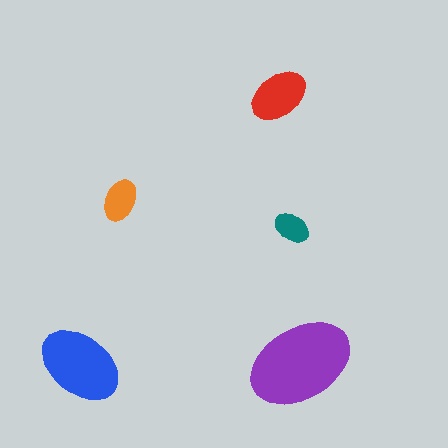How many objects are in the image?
There are 5 objects in the image.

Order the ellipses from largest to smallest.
the purple one, the blue one, the red one, the orange one, the teal one.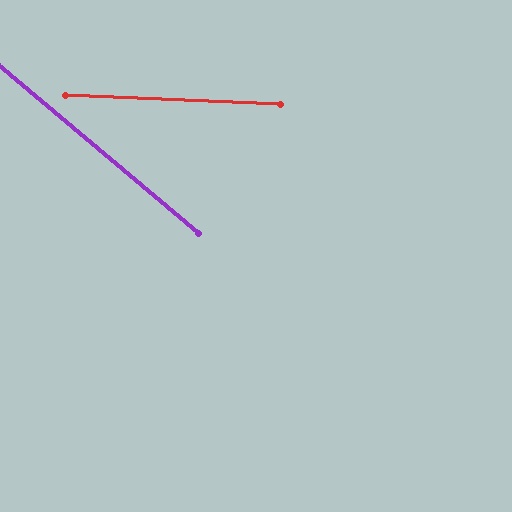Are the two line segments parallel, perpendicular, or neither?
Neither parallel nor perpendicular — they differ by about 38°.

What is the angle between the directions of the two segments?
Approximately 38 degrees.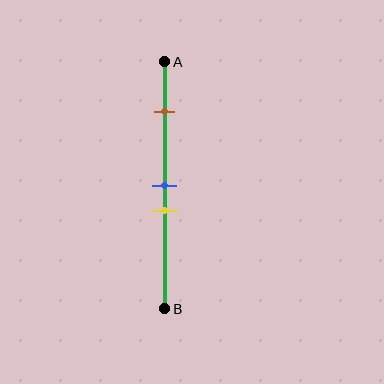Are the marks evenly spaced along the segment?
No, the marks are not evenly spaced.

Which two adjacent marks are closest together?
The blue and yellow marks are the closest adjacent pair.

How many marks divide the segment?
There are 3 marks dividing the segment.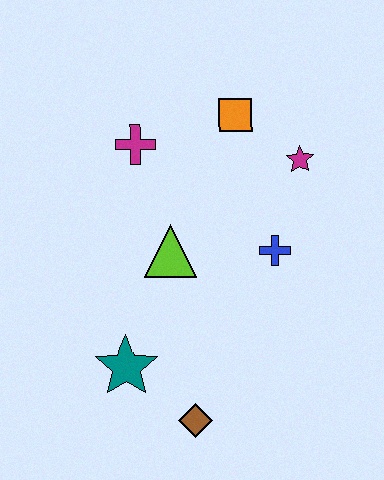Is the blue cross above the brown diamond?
Yes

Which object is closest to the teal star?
The brown diamond is closest to the teal star.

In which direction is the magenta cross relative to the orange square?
The magenta cross is to the left of the orange square.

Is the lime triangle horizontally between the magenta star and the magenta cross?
Yes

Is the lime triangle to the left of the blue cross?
Yes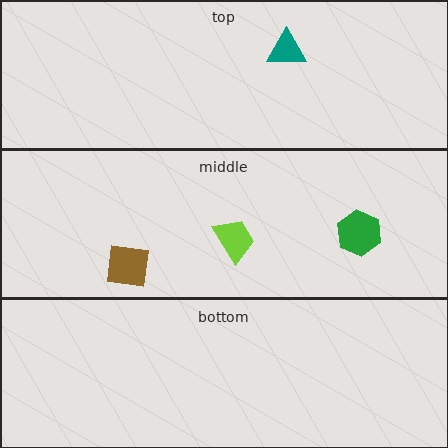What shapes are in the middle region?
The lime trapezoid, the green hexagon, the brown square.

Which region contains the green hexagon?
The middle region.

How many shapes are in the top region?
1.